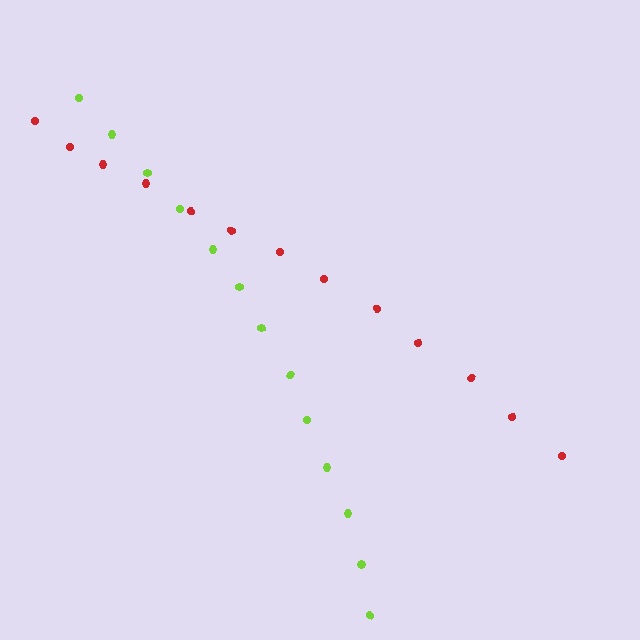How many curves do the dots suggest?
There are 2 distinct paths.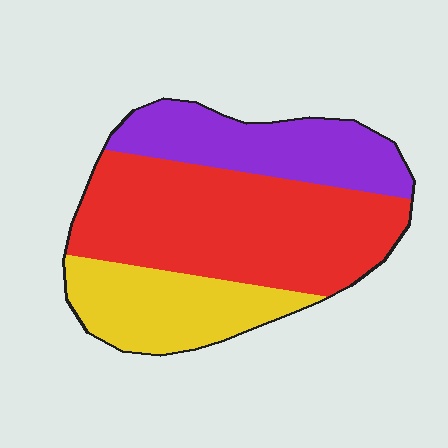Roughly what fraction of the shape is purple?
Purple covers 26% of the shape.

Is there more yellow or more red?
Red.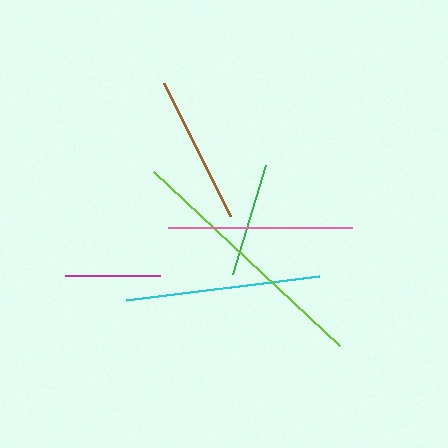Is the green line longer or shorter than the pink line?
The pink line is longer than the green line.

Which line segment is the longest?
The lime line is the longest at approximately 255 pixels.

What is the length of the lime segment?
The lime segment is approximately 255 pixels long.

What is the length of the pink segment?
The pink segment is approximately 184 pixels long.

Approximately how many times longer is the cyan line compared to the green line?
The cyan line is approximately 1.7 times the length of the green line.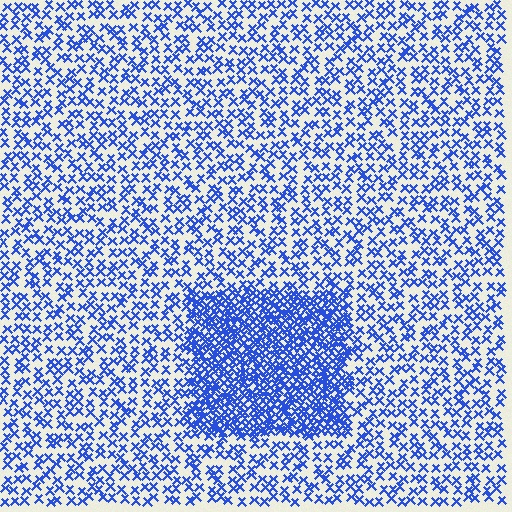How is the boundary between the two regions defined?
The boundary is defined by a change in element density (approximately 2.4x ratio). All elements are the same color, size, and shape.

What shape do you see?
I see a rectangle.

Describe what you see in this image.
The image contains small blue elements arranged at two different densities. A rectangle-shaped region is visible where the elements are more densely packed than the surrounding area.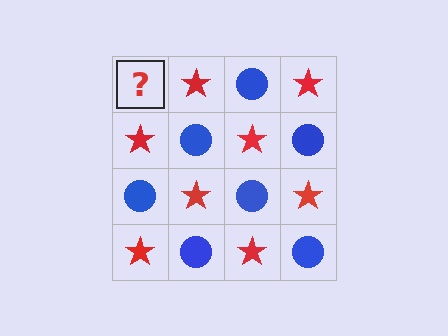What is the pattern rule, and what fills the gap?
The rule is that it alternates blue circle and red star in a checkerboard pattern. The gap should be filled with a blue circle.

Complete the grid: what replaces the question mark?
The question mark should be replaced with a blue circle.